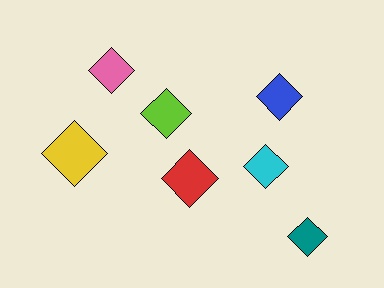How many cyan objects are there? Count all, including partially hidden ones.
There is 1 cyan object.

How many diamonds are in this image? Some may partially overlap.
There are 7 diamonds.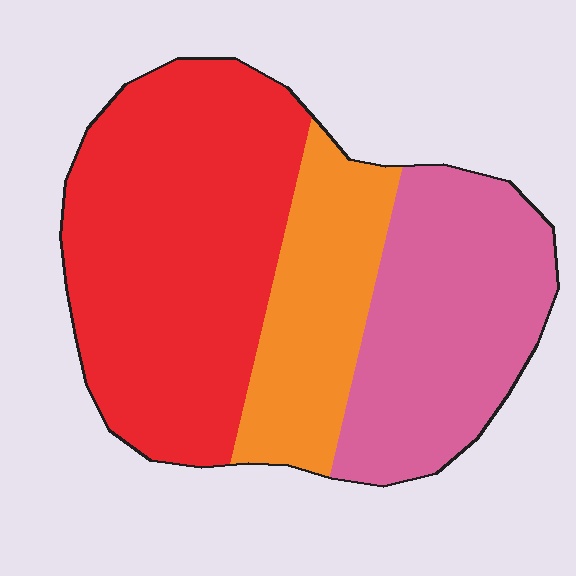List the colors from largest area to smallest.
From largest to smallest: red, pink, orange.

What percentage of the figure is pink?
Pink covers 31% of the figure.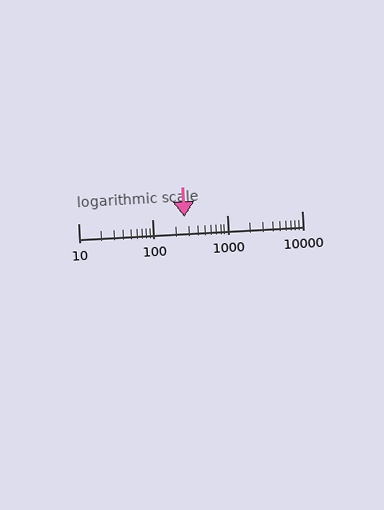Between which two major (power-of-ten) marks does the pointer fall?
The pointer is between 100 and 1000.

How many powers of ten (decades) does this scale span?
The scale spans 3 decades, from 10 to 10000.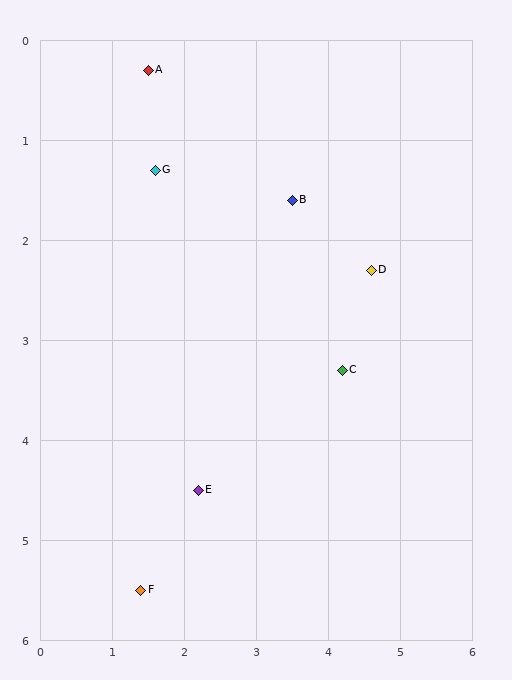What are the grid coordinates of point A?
Point A is at approximately (1.5, 0.3).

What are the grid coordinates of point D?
Point D is at approximately (4.6, 2.3).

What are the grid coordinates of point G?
Point G is at approximately (1.6, 1.3).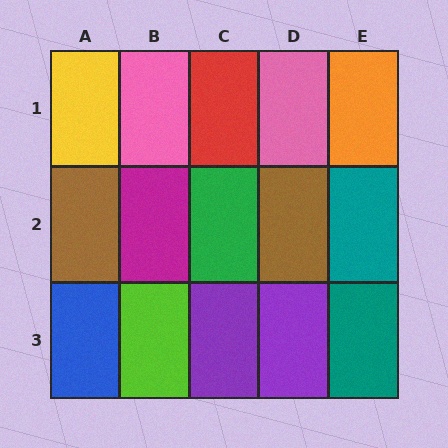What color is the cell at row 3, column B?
Lime.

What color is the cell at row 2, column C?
Green.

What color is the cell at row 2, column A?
Brown.